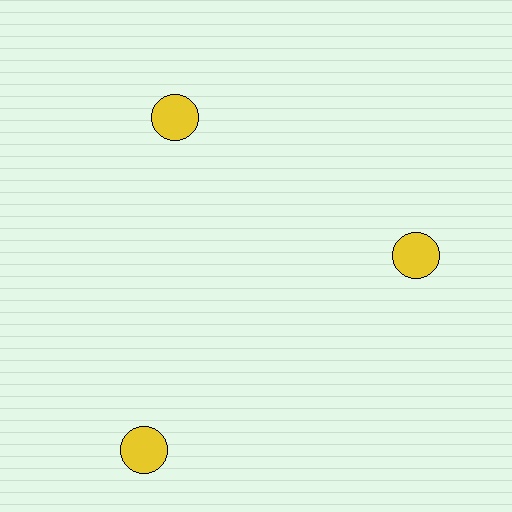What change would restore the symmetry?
The symmetry would be restored by moving it inward, back onto the ring so that all 3 circles sit at equal angles and equal distance from the center.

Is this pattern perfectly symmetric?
No. The 3 yellow circles are arranged in a ring, but one element near the 7 o'clock position is pushed outward from the center, breaking the 3-fold rotational symmetry.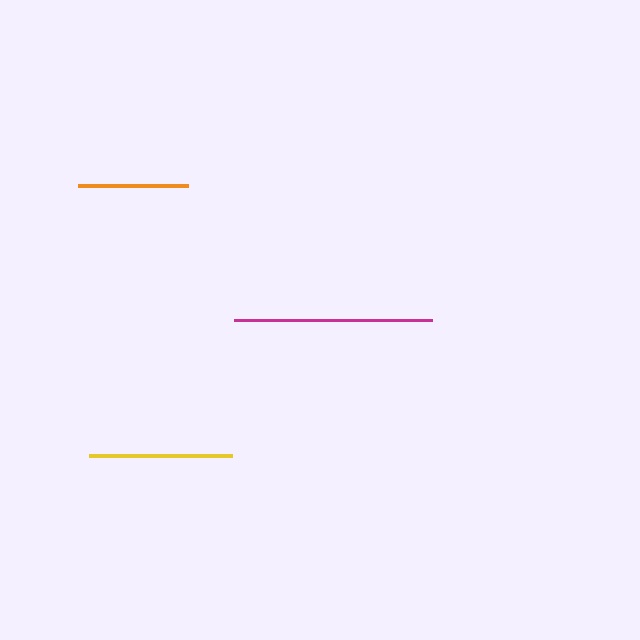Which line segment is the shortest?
The orange line is the shortest at approximately 110 pixels.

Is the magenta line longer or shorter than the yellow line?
The magenta line is longer than the yellow line.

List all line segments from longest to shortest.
From longest to shortest: magenta, yellow, orange.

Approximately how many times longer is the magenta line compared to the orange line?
The magenta line is approximately 1.8 times the length of the orange line.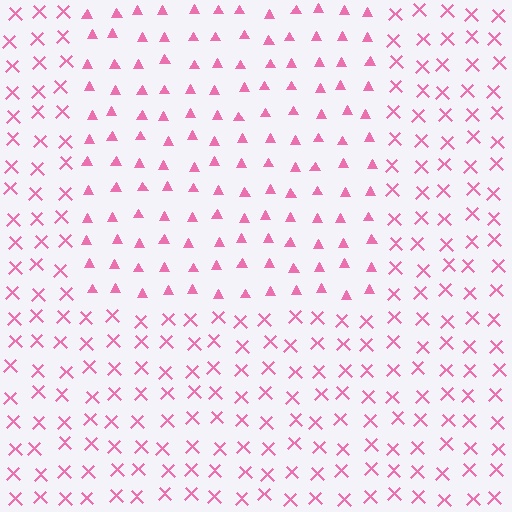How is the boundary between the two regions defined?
The boundary is defined by a change in element shape: triangles inside vs. X marks outside. All elements share the same color and spacing.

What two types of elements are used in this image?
The image uses triangles inside the rectangle region and X marks outside it.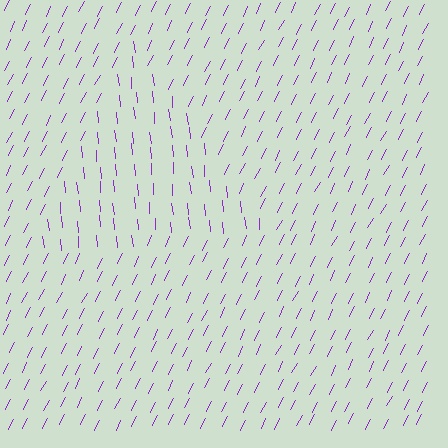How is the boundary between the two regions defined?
The boundary is defined purely by a change in line orientation (approximately 32 degrees difference). All lines are the same color and thickness.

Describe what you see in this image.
The image is filled with small purple line segments. A triangle region in the image has lines oriented differently from the surrounding lines, creating a visible texture boundary.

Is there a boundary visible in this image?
Yes, there is a texture boundary formed by a change in line orientation.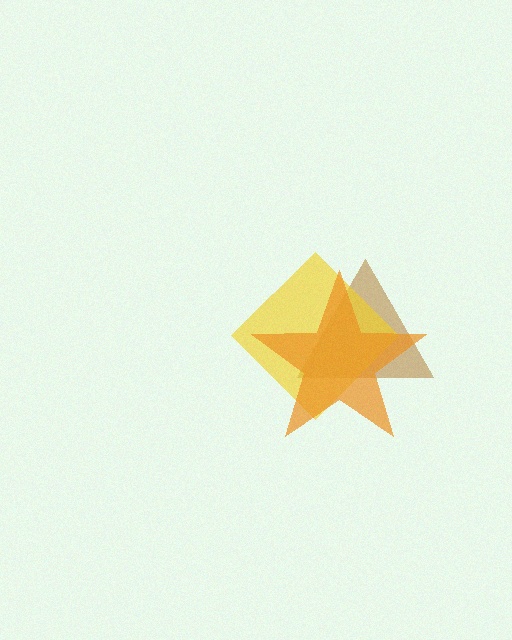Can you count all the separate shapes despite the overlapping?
Yes, there are 3 separate shapes.